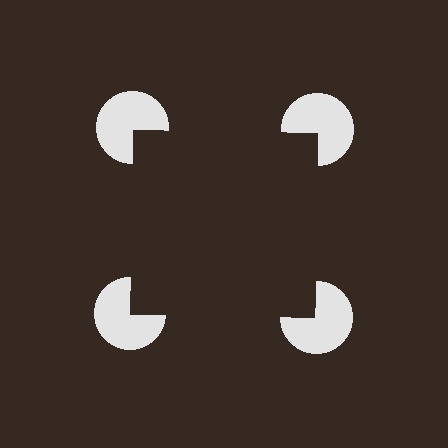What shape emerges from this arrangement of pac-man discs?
An illusory square — its edges are inferred from the aligned wedge cuts in the pac-man discs, not physically drawn.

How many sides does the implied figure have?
4 sides.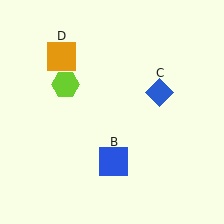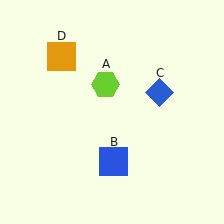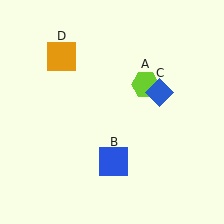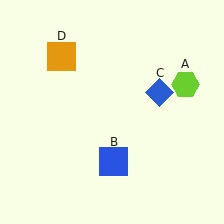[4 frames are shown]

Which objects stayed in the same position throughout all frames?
Blue square (object B) and blue diamond (object C) and orange square (object D) remained stationary.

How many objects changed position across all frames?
1 object changed position: lime hexagon (object A).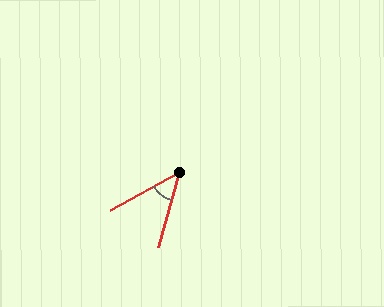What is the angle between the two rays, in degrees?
Approximately 45 degrees.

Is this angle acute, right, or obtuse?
It is acute.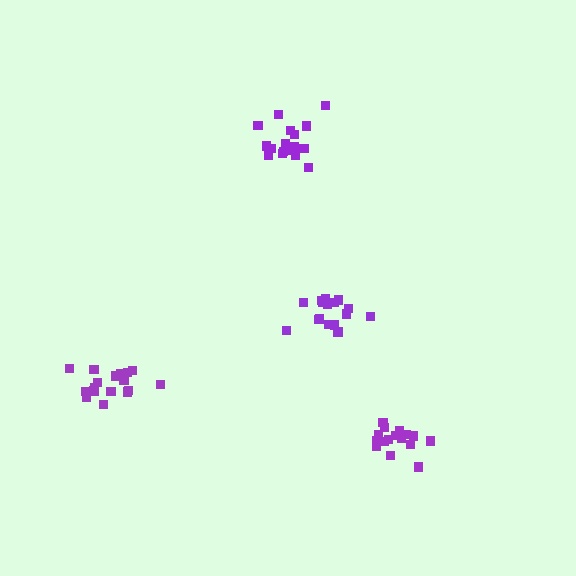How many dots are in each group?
Group 1: 17 dots, Group 2: 17 dots, Group 3: 17 dots, Group 4: 16 dots (67 total).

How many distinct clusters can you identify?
There are 4 distinct clusters.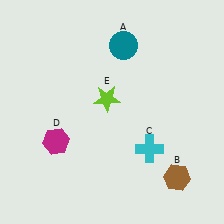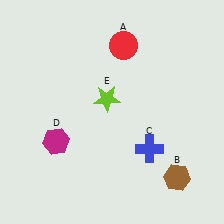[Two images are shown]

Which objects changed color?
A changed from teal to red. C changed from cyan to blue.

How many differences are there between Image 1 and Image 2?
There are 2 differences between the two images.